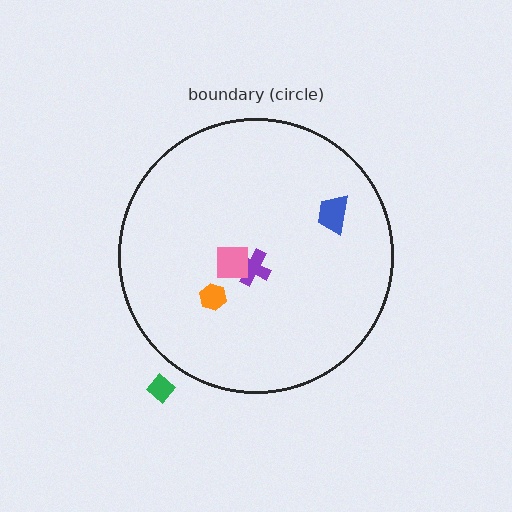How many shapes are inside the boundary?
4 inside, 1 outside.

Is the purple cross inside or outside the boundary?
Inside.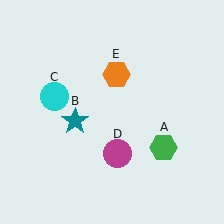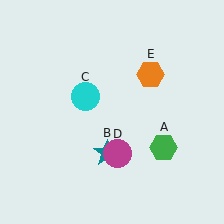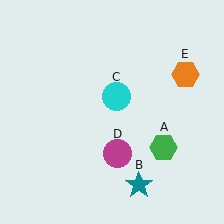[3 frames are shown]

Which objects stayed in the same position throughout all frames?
Green hexagon (object A) and magenta circle (object D) remained stationary.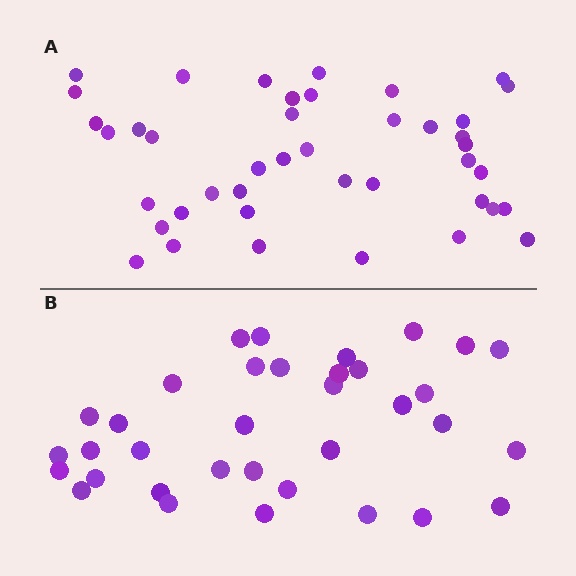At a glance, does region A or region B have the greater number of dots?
Region A (the top region) has more dots.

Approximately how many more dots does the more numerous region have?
Region A has roughly 8 or so more dots than region B.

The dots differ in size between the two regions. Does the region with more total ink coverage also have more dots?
No. Region B has more total ink coverage because its dots are larger, but region A actually contains more individual dots. Total area can be misleading — the number of items is what matters here.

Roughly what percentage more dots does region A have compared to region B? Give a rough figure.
About 20% more.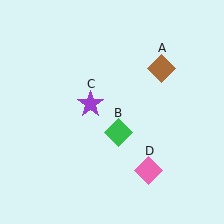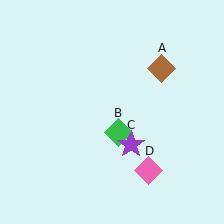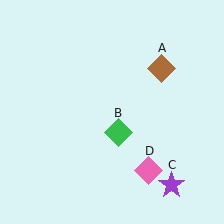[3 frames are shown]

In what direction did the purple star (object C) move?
The purple star (object C) moved down and to the right.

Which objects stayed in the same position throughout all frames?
Brown diamond (object A) and green diamond (object B) and pink diamond (object D) remained stationary.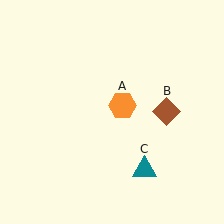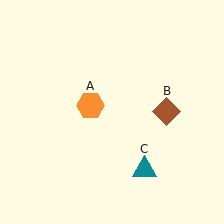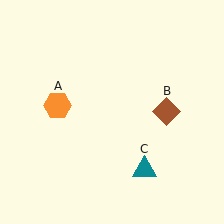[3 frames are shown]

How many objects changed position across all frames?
1 object changed position: orange hexagon (object A).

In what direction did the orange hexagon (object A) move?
The orange hexagon (object A) moved left.